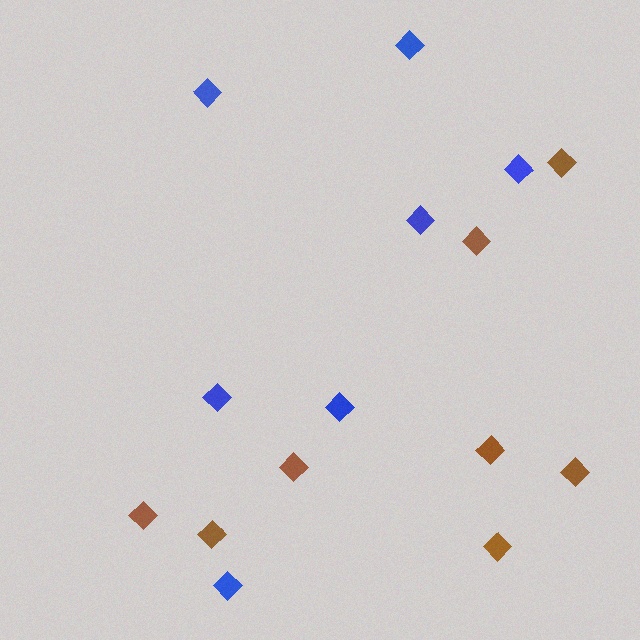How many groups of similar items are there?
There are 2 groups: one group of brown diamonds (8) and one group of blue diamonds (7).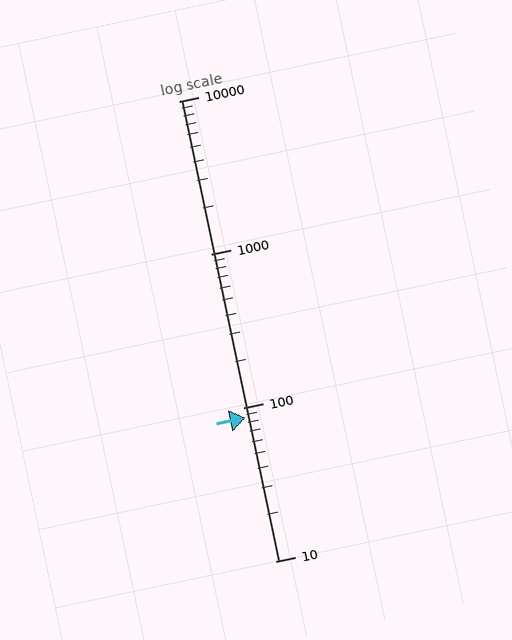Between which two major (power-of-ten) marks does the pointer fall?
The pointer is between 10 and 100.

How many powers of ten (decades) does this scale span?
The scale spans 3 decades, from 10 to 10000.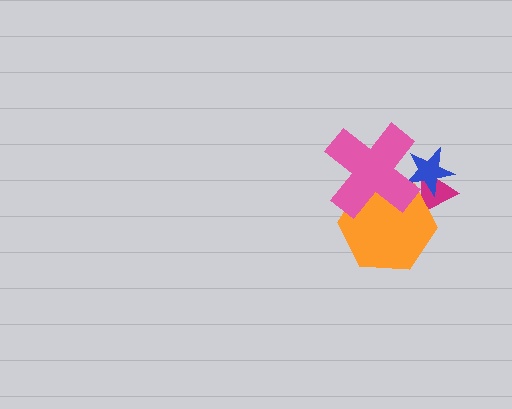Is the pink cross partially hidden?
No, no other shape covers it.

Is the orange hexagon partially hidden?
Yes, it is partially covered by another shape.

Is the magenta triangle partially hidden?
Yes, it is partially covered by another shape.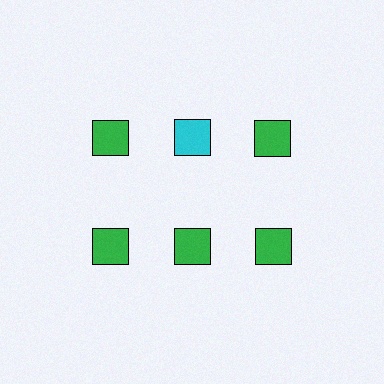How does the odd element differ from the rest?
It has a different color: cyan instead of green.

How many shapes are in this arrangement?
There are 6 shapes arranged in a grid pattern.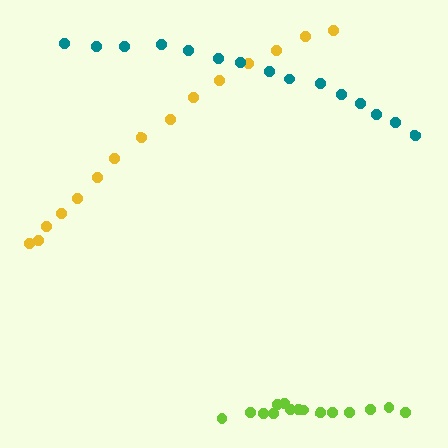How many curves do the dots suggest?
There are 3 distinct paths.